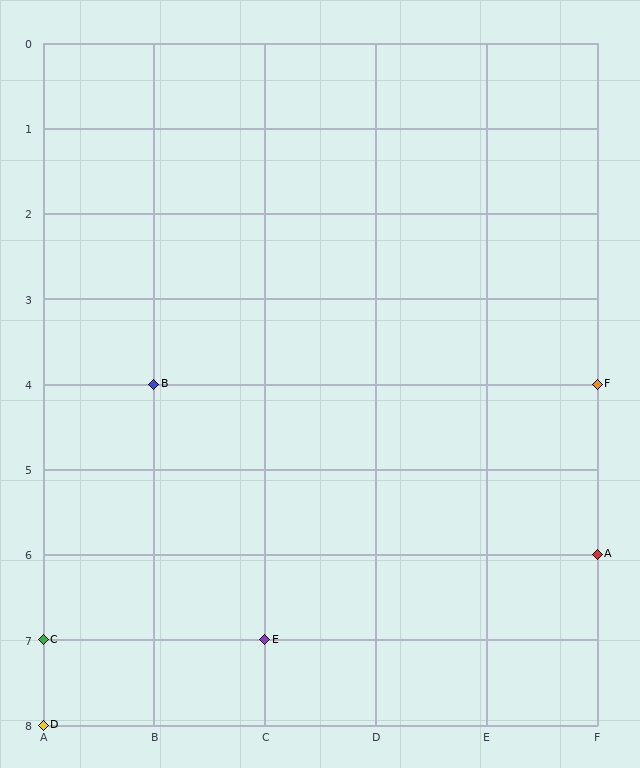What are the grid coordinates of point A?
Point A is at grid coordinates (F, 6).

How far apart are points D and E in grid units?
Points D and E are 2 columns and 1 row apart (about 2.2 grid units diagonally).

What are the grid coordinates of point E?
Point E is at grid coordinates (C, 7).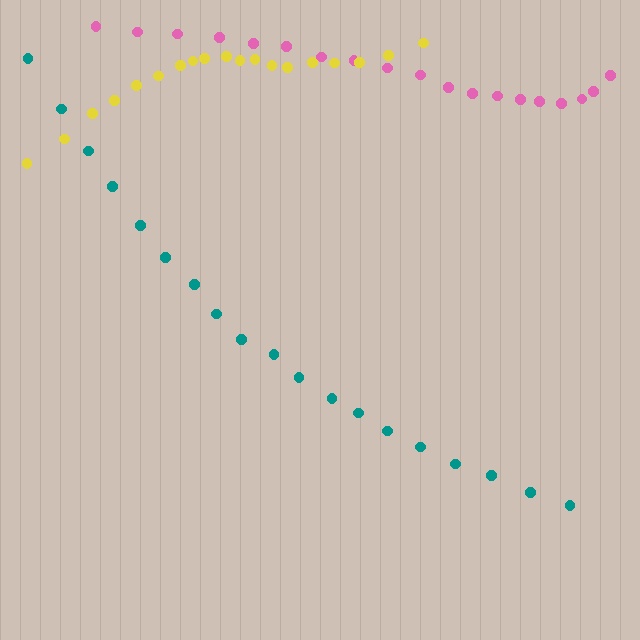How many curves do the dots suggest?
There are 3 distinct paths.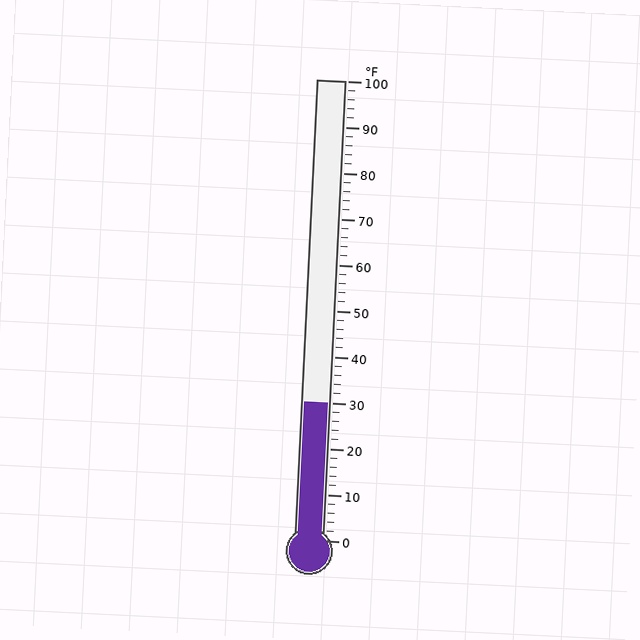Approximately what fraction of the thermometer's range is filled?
The thermometer is filled to approximately 30% of its range.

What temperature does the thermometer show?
The thermometer shows approximately 30°F.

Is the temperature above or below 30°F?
The temperature is at 30°F.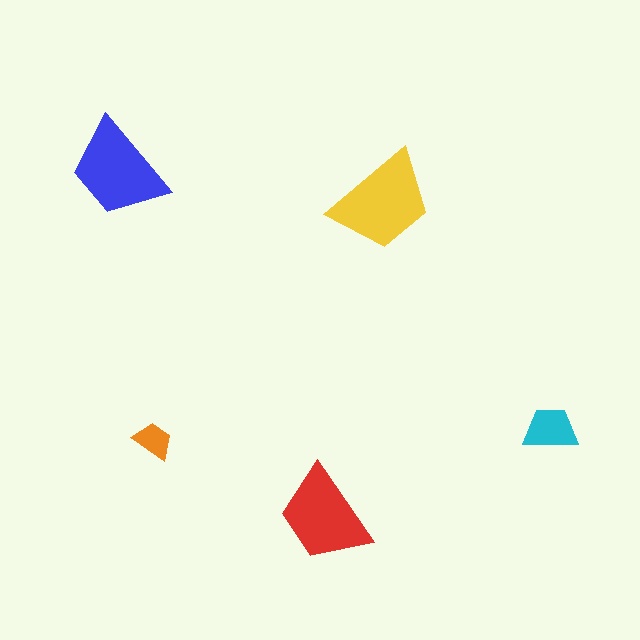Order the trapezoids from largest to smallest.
the yellow one, the blue one, the red one, the cyan one, the orange one.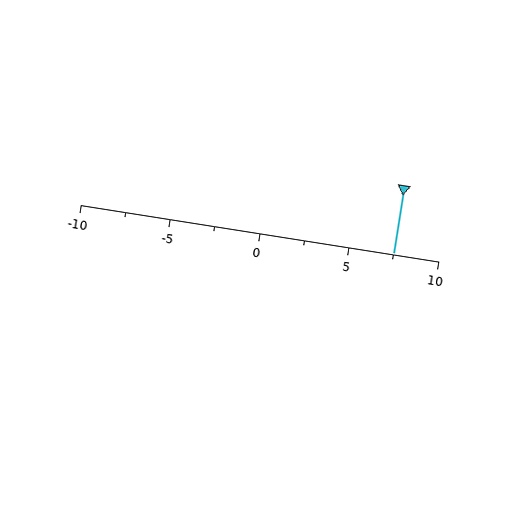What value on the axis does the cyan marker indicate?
The marker indicates approximately 7.5.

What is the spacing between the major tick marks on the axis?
The major ticks are spaced 5 apart.